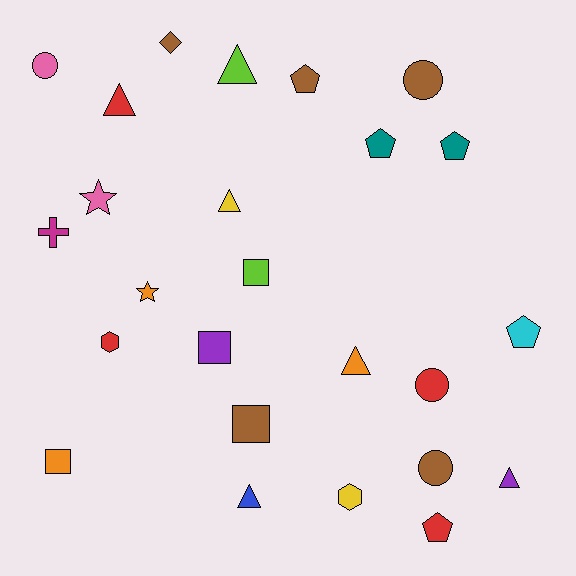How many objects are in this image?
There are 25 objects.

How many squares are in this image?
There are 4 squares.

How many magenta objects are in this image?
There is 1 magenta object.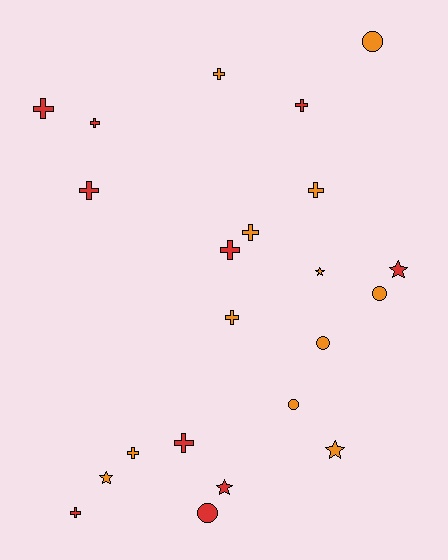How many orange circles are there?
There are 4 orange circles.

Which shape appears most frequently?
Cross, with 12 objects.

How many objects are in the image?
There are 22 objects.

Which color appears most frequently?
Orange, with 12 objects.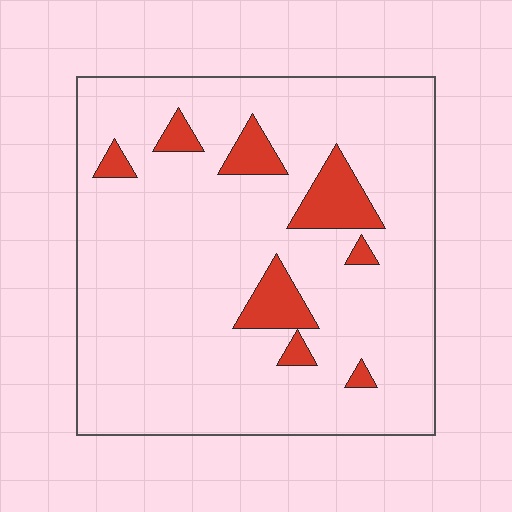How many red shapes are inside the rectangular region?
8.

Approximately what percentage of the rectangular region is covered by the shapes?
Approximately 10%.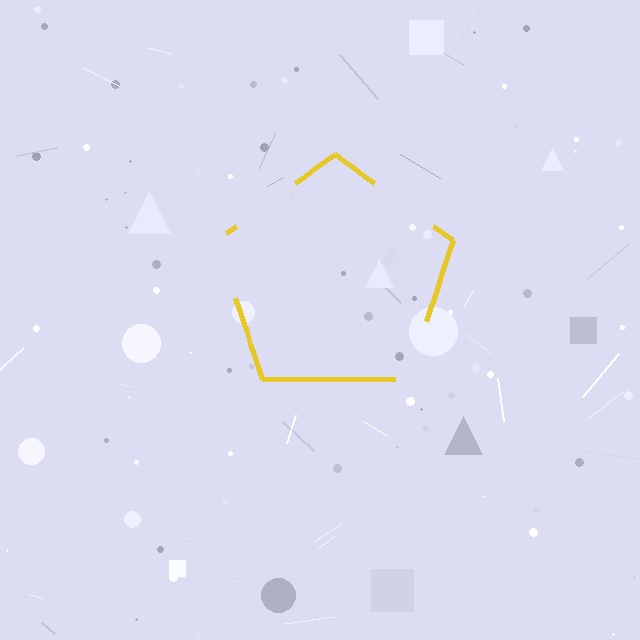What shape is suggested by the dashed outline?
The dashed outline suggests a pentagon.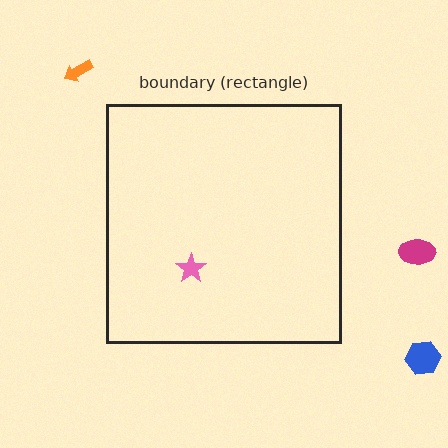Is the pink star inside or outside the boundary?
Inside.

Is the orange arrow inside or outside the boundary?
Outside.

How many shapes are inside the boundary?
1 inside, 3 outside.